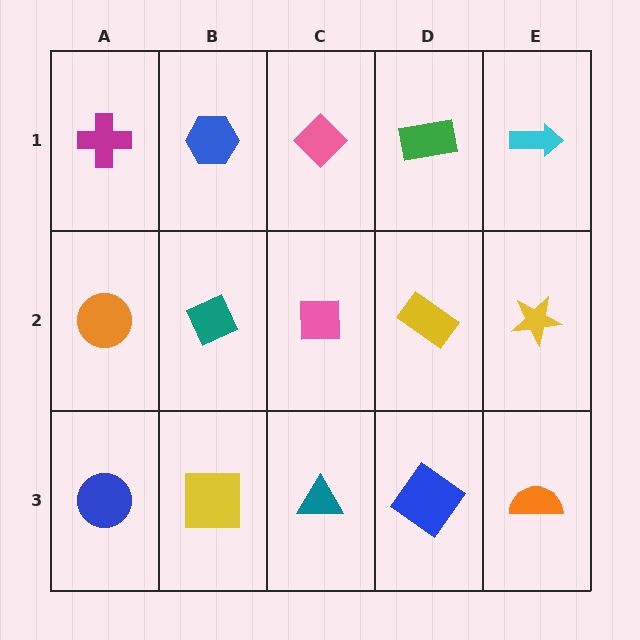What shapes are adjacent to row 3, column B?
A teal diamond (row 2, column B), a blue circle (row 3, column A), a teal triangle (row 3, column C).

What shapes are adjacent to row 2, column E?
A cyan arrow (row 1, column E), an orange semicircle (row 3, column E), a yellow rectangle (row 2, column D).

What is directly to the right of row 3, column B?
A teal triangle.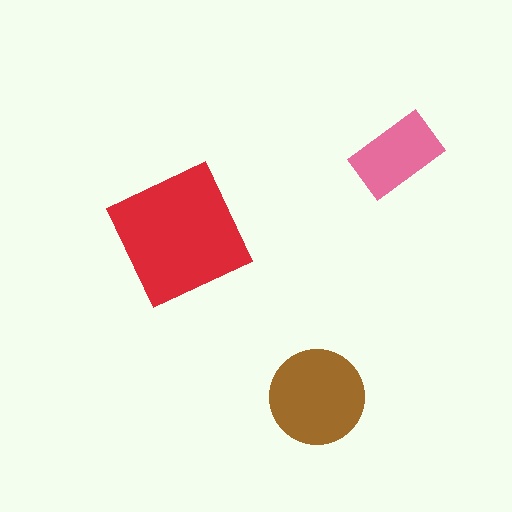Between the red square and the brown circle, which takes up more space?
The red square.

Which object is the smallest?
The pink rectangle.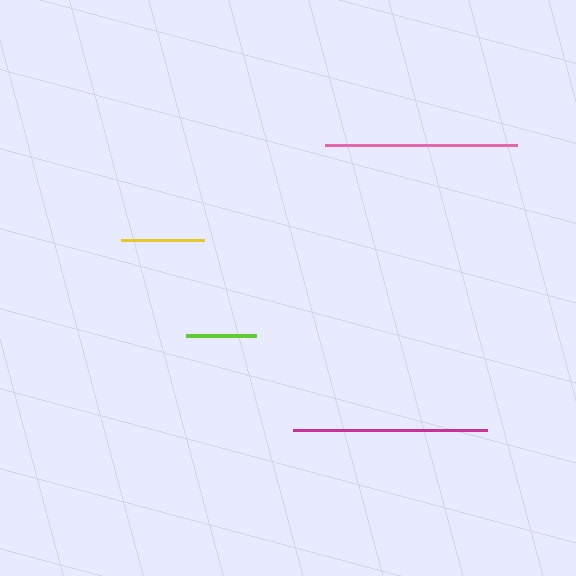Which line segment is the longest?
The magenta line is the longest at approximately 193 pixels.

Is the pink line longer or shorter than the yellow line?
The pink line is longer than the yellow line.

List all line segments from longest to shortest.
From longest to shortest: magenta, pink, yellow, lime.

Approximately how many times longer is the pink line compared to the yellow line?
The pink line is approximately 2.3 times the length of the yellow line.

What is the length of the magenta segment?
The magenta segment is approximately 193 pixels long.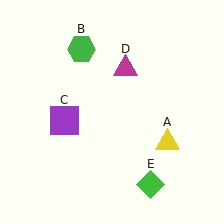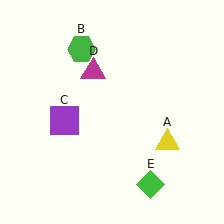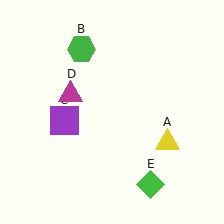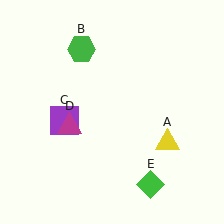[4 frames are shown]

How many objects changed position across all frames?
1 object changed position: magenta triangle (object D).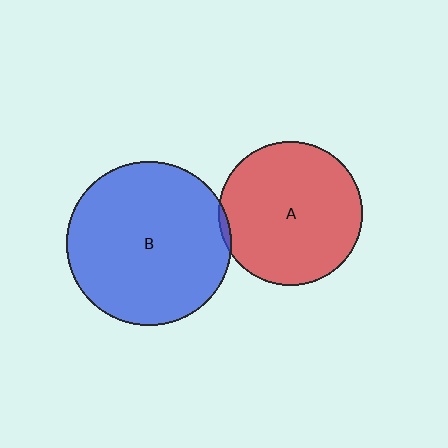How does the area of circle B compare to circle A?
Approximately 1.3 times.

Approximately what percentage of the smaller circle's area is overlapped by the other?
Approximately 5%.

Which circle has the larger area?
Circle B (blue).